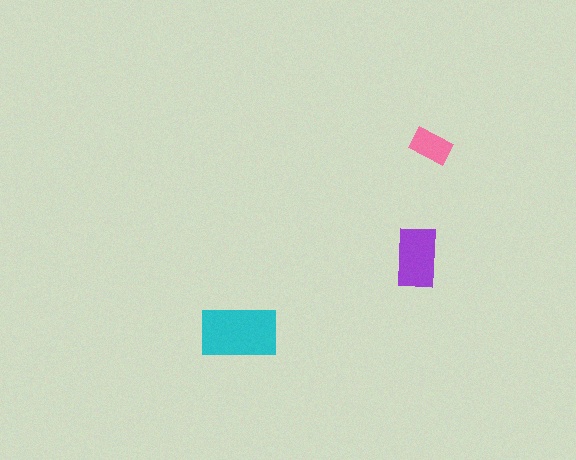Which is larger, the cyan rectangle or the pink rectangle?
The cyan one.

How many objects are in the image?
There are 3 objects in the image.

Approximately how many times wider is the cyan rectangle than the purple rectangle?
About 1.5 times wider.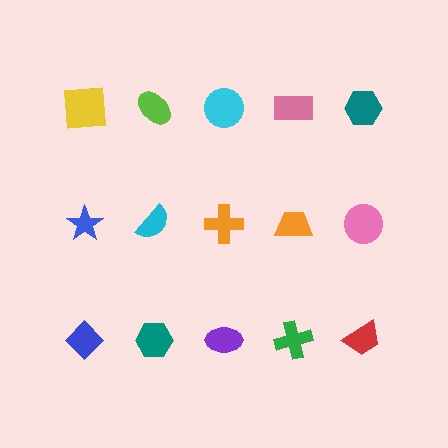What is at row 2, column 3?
An orange cross.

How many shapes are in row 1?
5 shapes.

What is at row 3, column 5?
A red trapezoid.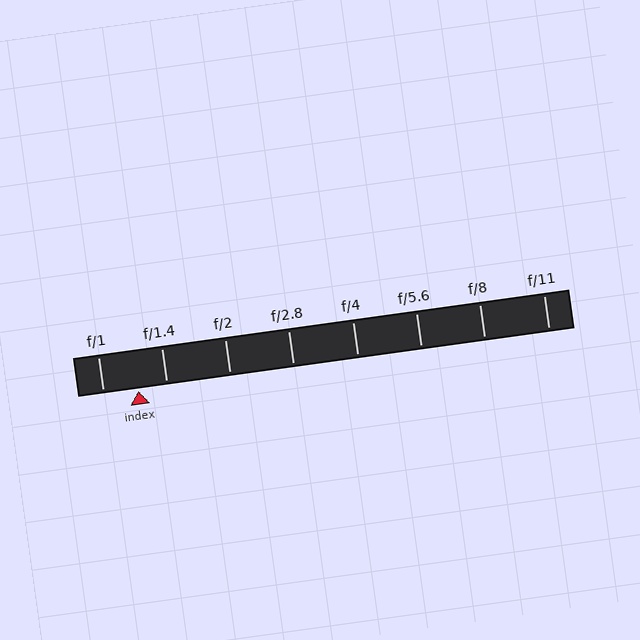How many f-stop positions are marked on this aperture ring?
There are 8 f-stop positions marked.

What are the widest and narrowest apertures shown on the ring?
The widest aperture shown is f/1 and the narrowest is f/11.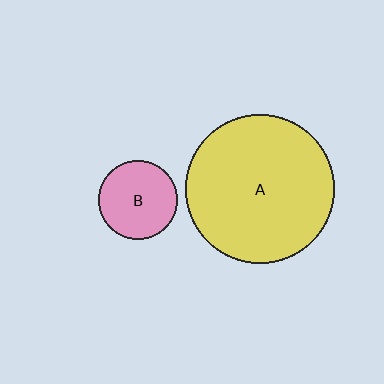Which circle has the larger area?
Circle A (yellow).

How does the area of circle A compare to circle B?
Approximately 3.5 times.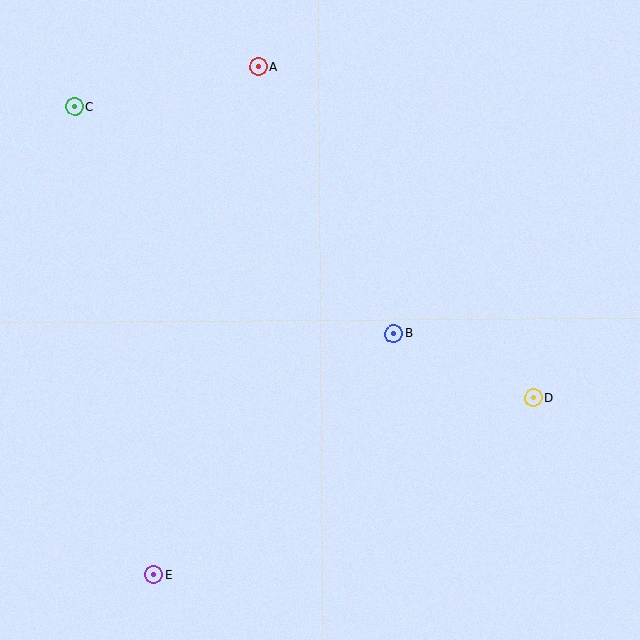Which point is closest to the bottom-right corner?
Point D is closest to the bottom-right corner.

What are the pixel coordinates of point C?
Point C is at (75, 107).